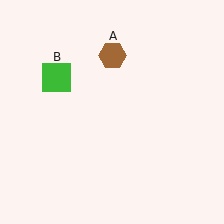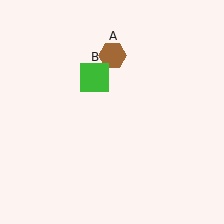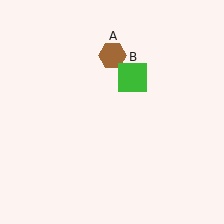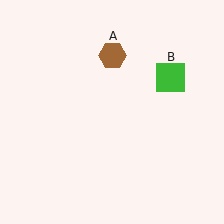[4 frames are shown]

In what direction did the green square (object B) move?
The green square (object B) moved right.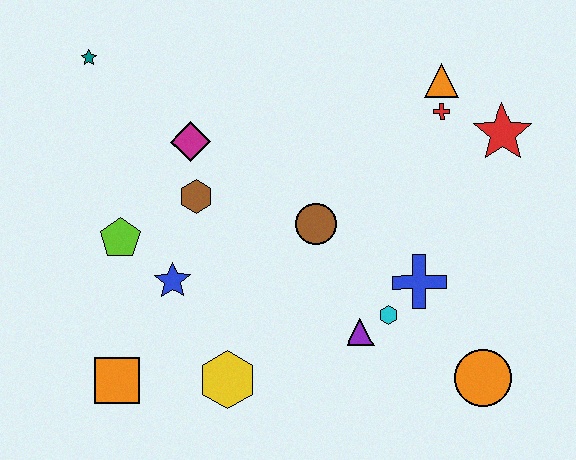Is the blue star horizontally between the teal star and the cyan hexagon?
Yes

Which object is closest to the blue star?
The lime pentagon is closest to the blue star.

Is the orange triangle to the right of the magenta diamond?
Yes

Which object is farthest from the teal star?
The orange circle is farthest from the teal star.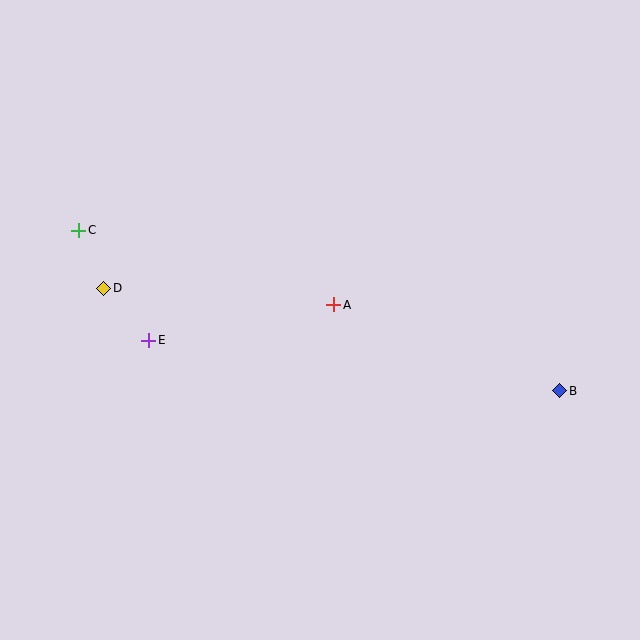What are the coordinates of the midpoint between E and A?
The midpoint between E and A is at (241, 323).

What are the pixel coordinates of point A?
Point A is at (334, 305).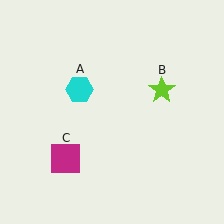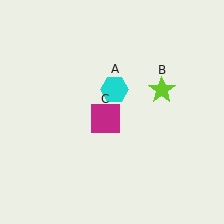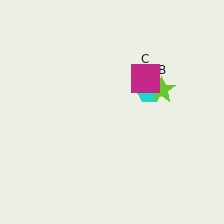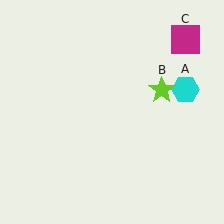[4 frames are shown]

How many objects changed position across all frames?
2 objects changed position: cyan hexagon (object A), magenta square (object C).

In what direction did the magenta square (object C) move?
The magenta square (object C) moved up and to the right.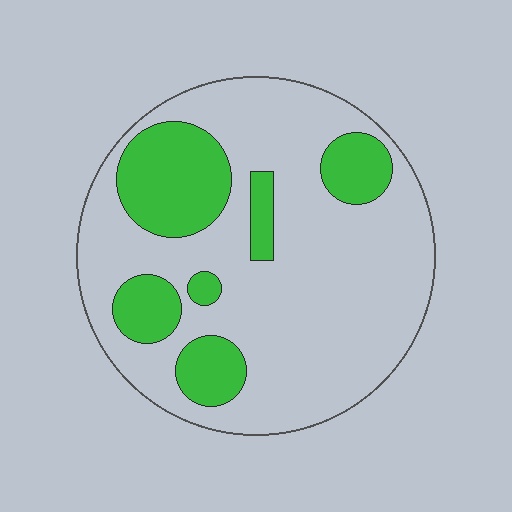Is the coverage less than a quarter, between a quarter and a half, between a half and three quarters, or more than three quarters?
Between a quarter and a half.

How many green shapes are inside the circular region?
6.